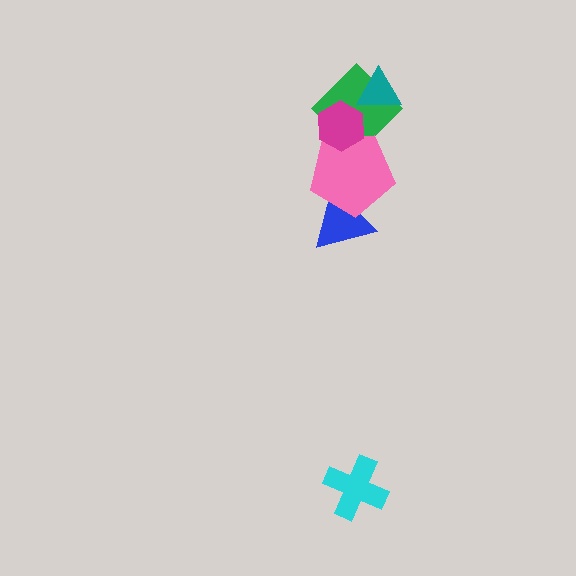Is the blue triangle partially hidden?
Yes, it is partially covered by another shape.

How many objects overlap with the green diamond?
3 objects overlap with the green diamond.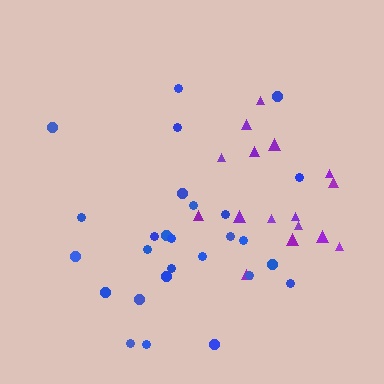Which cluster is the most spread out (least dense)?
Purple.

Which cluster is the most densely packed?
Blue.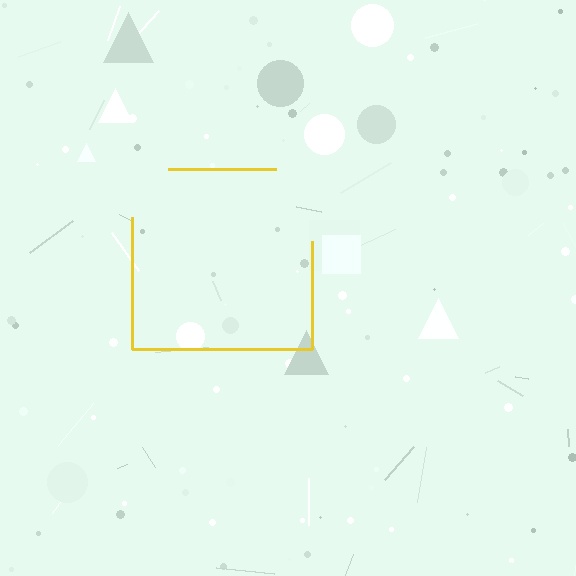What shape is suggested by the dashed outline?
The dashed outline suggests a square.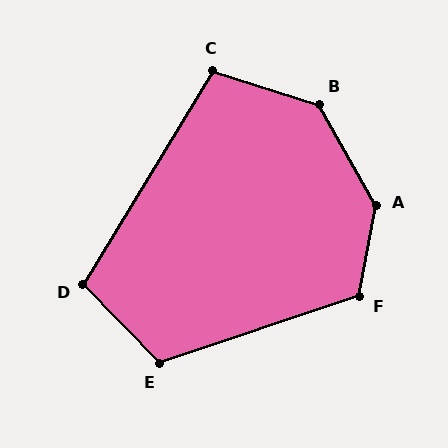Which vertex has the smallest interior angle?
C, at approximately 104 degrees.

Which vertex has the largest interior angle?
A, at approximately 140 degrees.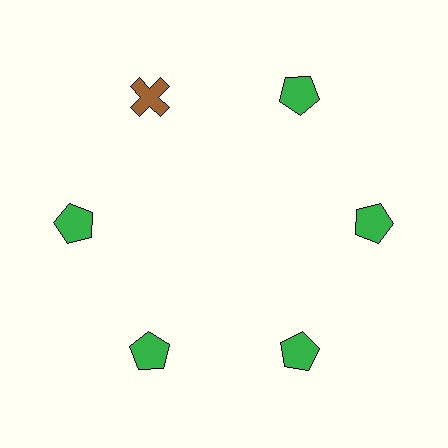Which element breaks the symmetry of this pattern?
The brown cross at roughly the 11 o'clock position breaks the symmetry. All other shapes are green pentagons.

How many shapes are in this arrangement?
There are 6 shapes arranged in a ring pattern.